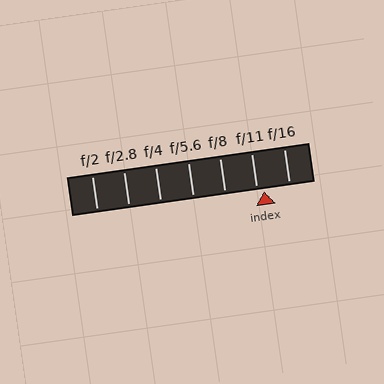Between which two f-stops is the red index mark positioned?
The index mark is between f/11 and f/16.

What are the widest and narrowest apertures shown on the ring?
The widest aperture shown is f/2 and the narrowest is f/16.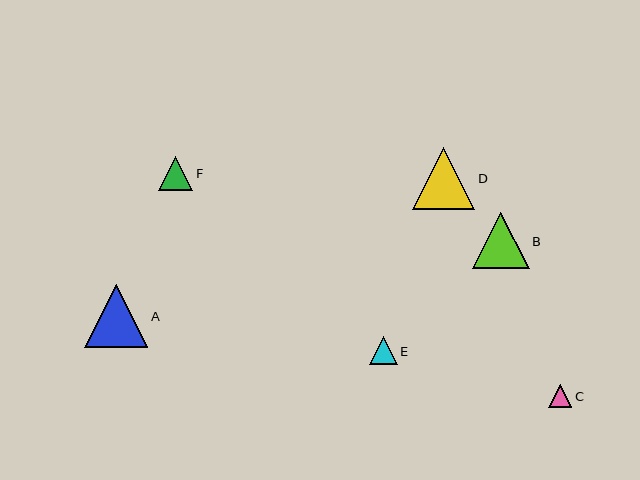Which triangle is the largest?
Triangle A is the largest with a size of approximately 63 pixels.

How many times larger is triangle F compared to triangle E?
Triangle F is approximately 1.2 times the size of triangle E.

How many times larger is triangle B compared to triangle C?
Triangle B is approximately 2.4 times the size of triangle C.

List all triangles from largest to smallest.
From largest to smallest: A, D, B, F, E, C.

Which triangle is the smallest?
Triangle C is the smallest with a size of approximately 23 pixels.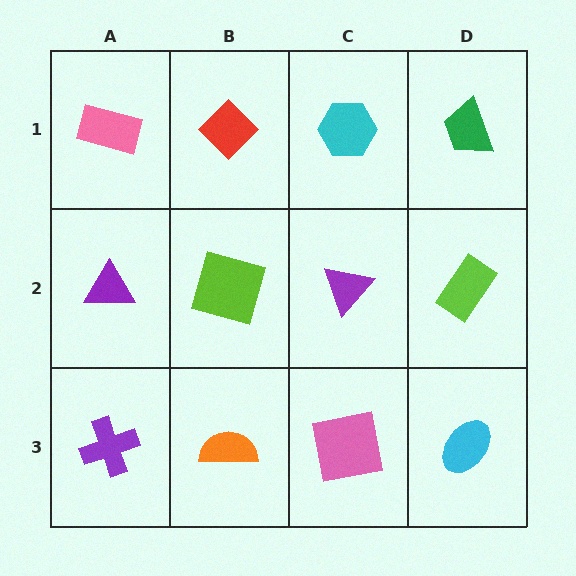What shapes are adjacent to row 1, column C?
A purple triangle (row 2, column C), a red diamond (row 1, column B), a green trapezoid (row 1, column D).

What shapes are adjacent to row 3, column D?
A lime rectangle (row 2, column D), a pink square (row 3, column C).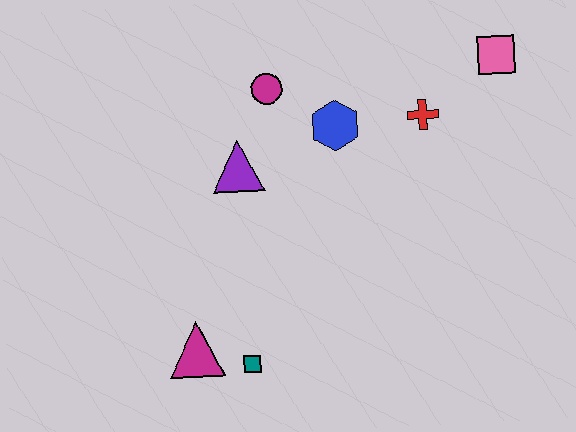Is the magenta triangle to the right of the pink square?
No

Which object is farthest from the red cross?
The magenta triangle is farthest from the red cross.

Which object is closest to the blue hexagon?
The magenta circle is closest to the blue hexagon.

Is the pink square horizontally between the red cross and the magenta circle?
No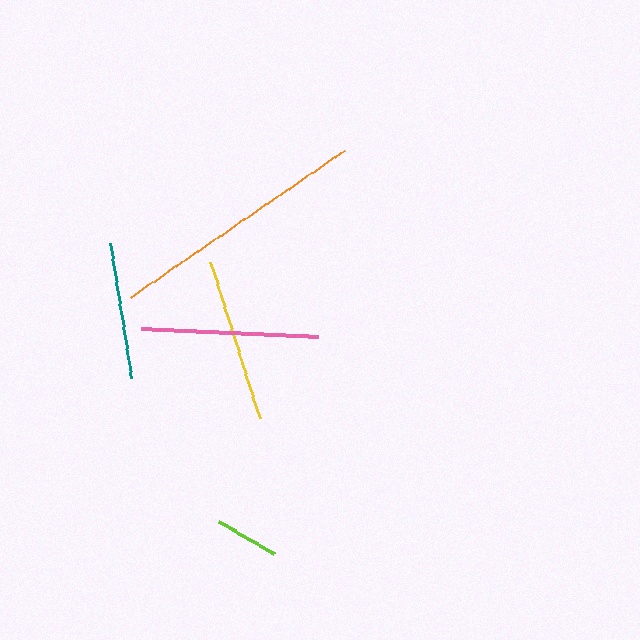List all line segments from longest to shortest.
From longest to shortest: orange, pink, yellow, teal, lime.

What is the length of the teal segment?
The teal segment is approximately 137 pixels long.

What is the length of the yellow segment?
The yellow segment is approximately 164 pixels long.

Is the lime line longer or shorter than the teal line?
The teal line is longer than the lime line.